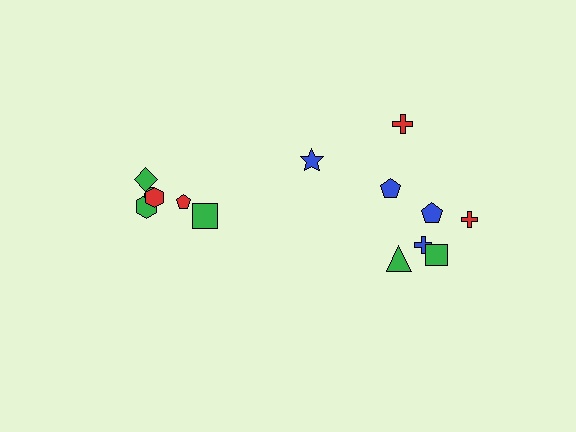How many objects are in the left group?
There are 6 objects.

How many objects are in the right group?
There are 8 objects.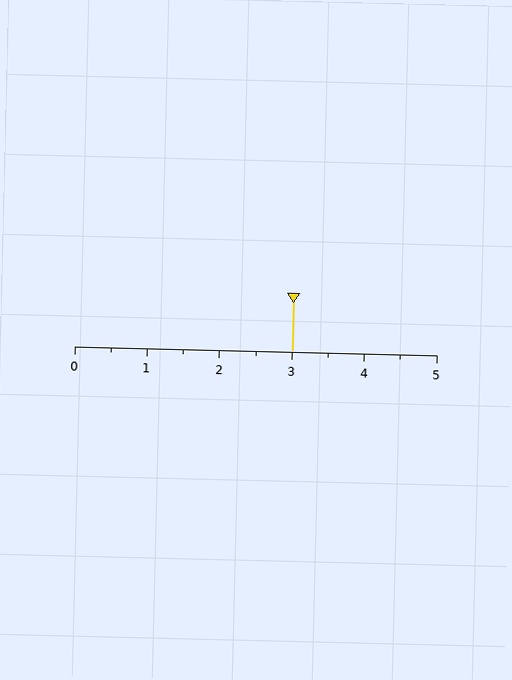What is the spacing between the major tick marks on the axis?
The major ticks are spaced 1 apart.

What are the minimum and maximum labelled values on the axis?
The axis runs from 0 to 5.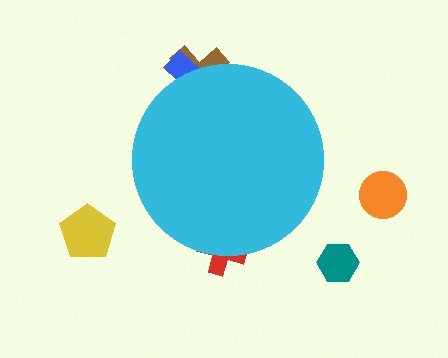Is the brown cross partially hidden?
Yes, the brown cross is partially hidden behind the cyan circle.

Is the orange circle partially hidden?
No, the orange circle is fully visible.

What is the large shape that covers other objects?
A cyan circle.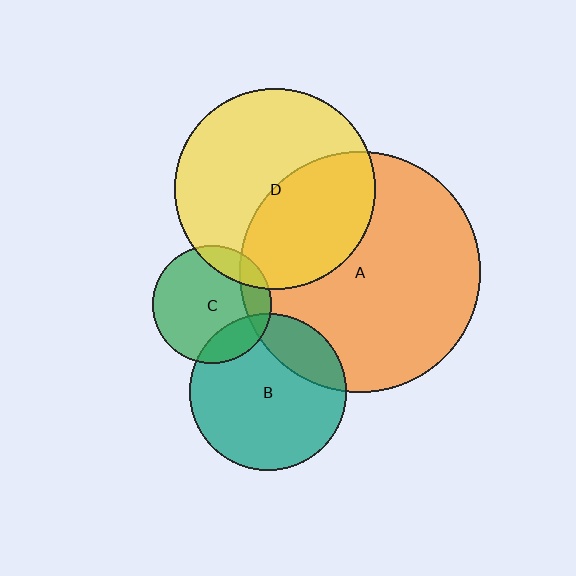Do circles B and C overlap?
Yes.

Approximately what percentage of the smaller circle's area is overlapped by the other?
Approximately 20%.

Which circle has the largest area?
Circle A (orange).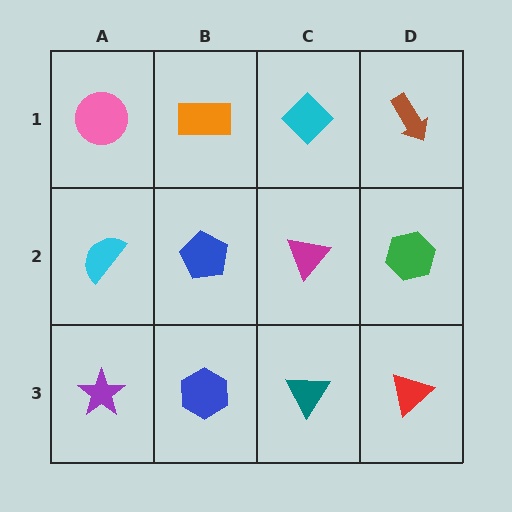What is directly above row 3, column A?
A cyan semicircle.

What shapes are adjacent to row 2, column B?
An orange rectangle (row 1, column B), a blue hexagon (row 3, column B), a cyan semicircle (row 2, column A), a magenta triangle (row 2, column C).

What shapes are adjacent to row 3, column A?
A cyan semicircle (row 2, column A), a blue hexagon (row 3, column B).